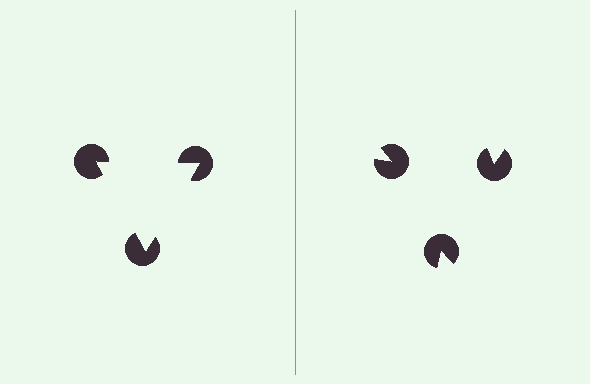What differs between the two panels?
The pac-man discs are positioned identically on both sides; only the wedge orientations differ. On the left they align to a triangle; on the right they are misaligned.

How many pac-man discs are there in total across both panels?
6 — 3 on each side.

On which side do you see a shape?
An illusory triangle appears on the left side. On the right side the wedge cuts are rotated, so no coherent shape forms.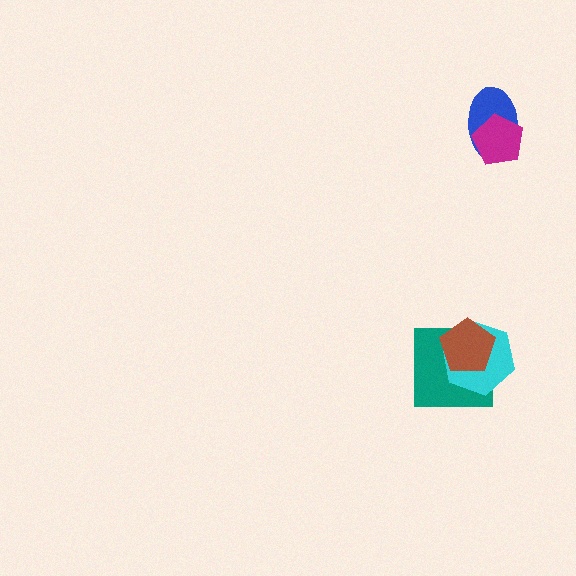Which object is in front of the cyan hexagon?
The brown pentagon is in front of the cyan hexagon.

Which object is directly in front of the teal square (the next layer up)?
The cyan hexagon is directly in front of the teal square.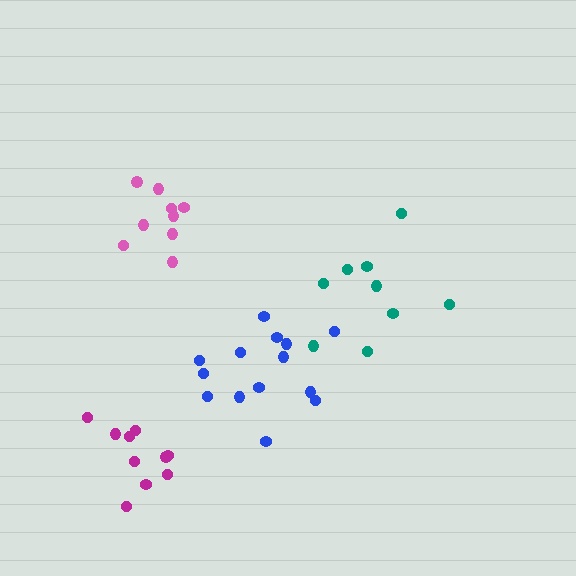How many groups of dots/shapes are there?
There are 4 groups.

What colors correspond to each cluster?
The clusters are colored: magenta, pink, blue, teal.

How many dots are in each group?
Group 1: 10 dots, Group 2: 9 dots, Group 3: 14 dots, Group 4: 9 dots (42 total).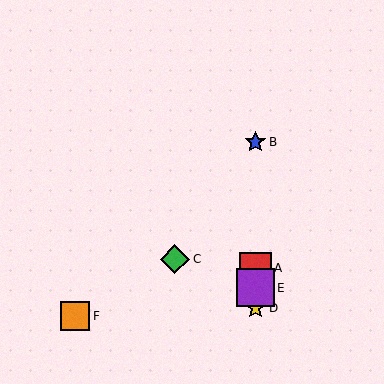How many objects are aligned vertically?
4 objects (A, B, D, E) are aligned vertically.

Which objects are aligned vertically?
Objects A, B, D, E are aligned vertically.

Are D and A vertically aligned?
Yes, both are at x≈255.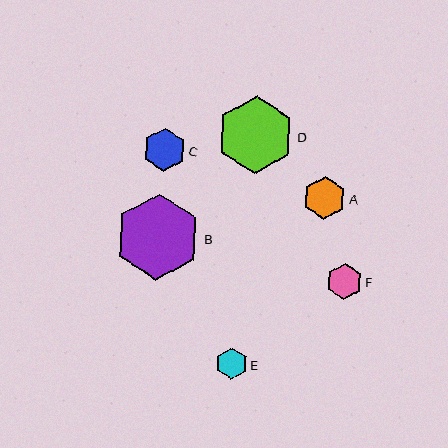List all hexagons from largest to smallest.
From largest to smallest: B, D, C, A, F, E.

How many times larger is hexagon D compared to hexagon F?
Hexagon D is approximately 2.1 times the size of hexagon F.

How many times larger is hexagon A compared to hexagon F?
Hexagon A is approximately 1.2 times the size of hexagon F.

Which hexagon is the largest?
Hexagon B is the largest with a size of approximately 86 pixels.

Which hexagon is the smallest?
Hexagon E is the smallest with a size of approximately 32 pixels.